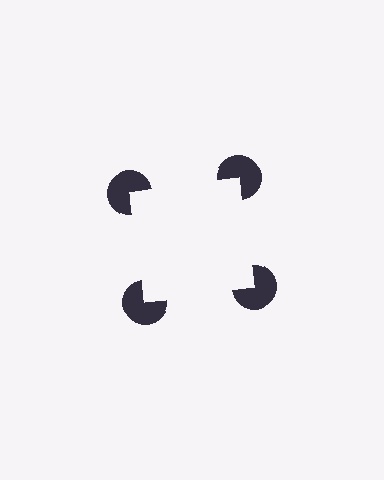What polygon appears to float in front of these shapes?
An illusory square — its edges are inferred from the aligned wedge cuts in the pac-man discs, not physically drawn.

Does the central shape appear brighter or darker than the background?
It typically appears slightly brighter than the background, even though no actual brightness change is drawn.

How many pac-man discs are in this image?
There are 4 — one at each vertex of the illusory square.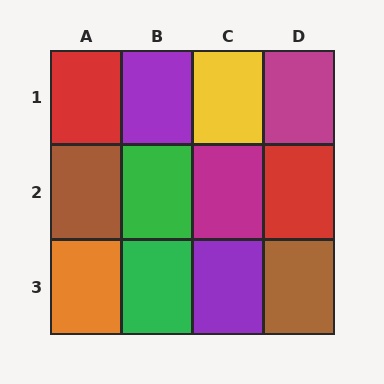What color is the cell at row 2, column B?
Green.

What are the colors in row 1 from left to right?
Red, purple, yellow, magenta.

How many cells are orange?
1 cell is orange.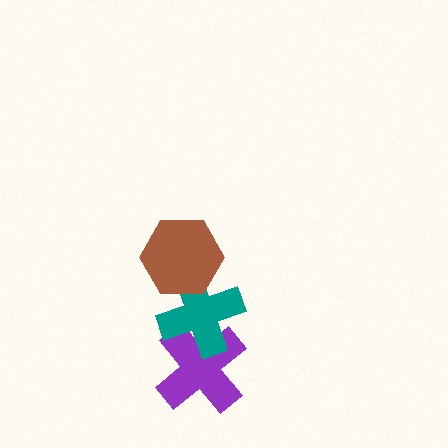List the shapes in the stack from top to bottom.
From top to bottom: the brown hexagon, the teal cross, the purple cross.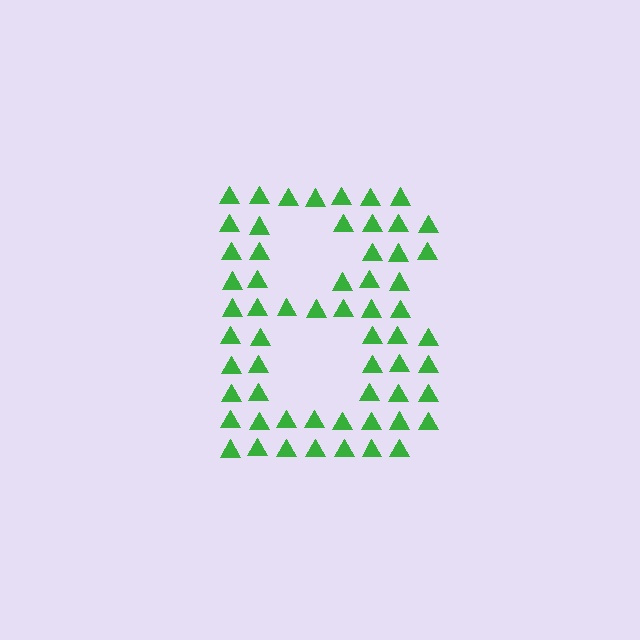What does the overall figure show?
The overall figure shows the letter B.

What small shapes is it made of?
It is made of small triangles.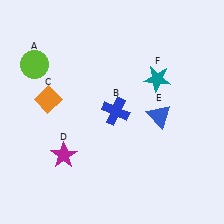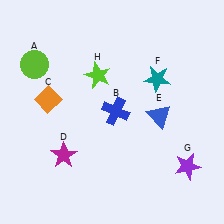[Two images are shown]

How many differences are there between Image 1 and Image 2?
There are 2 differences between the two images.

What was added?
A purple star (G), a lime star (H) were added in Image 2.